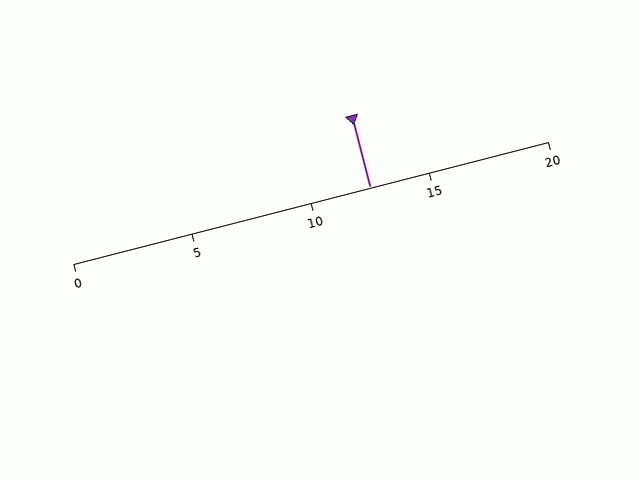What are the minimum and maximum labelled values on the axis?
The axis runs from 0 to 20.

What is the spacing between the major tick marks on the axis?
The major ticks are spaced 5 apart.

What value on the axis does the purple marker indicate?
The marker indicates approximately 12.5.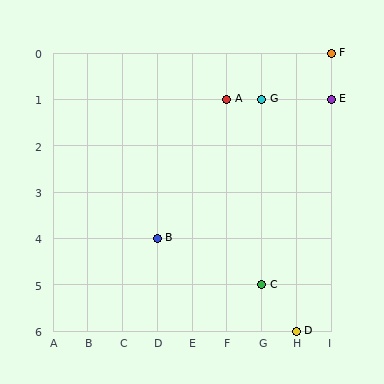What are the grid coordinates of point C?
Point C is at grid coordinates (G, 5).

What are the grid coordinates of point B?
Point B is at grid coordinates (D, 4).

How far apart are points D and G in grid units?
Points D and G are 1 column and 5 rows apart (about 5.1 grid units diagonally).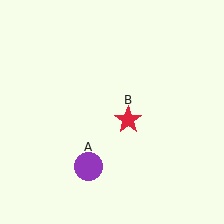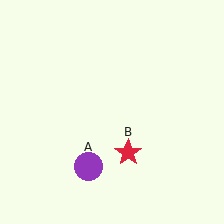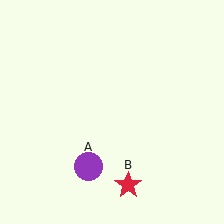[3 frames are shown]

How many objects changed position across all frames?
1 object changed position: red star (object B).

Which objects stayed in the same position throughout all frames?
Purple circle (object A) remained stationary.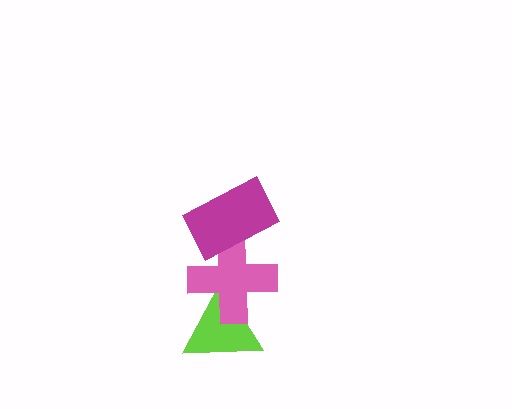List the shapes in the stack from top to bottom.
From top to bottom: the magenta rectangle, the pink cross, the lime triangle.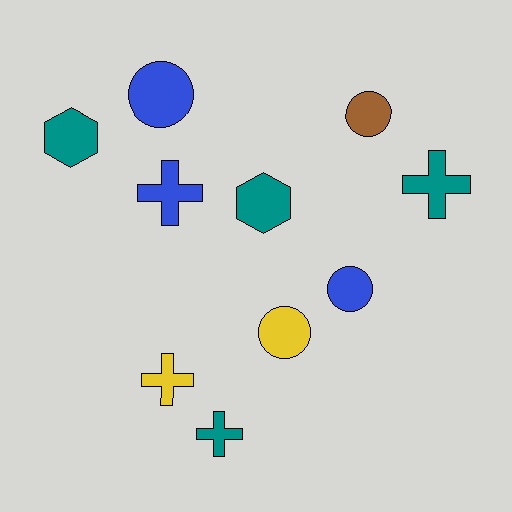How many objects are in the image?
There are 10 objects.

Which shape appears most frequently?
Circle, with 4 objects.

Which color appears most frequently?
Teal, with 4 objects.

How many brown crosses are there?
There are no brown crosses.